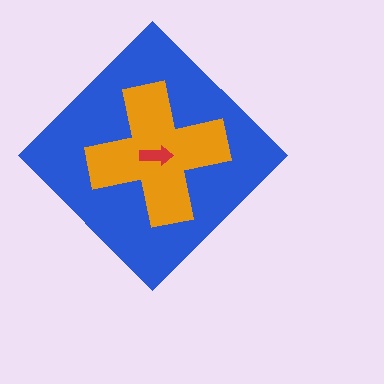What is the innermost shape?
The red arrow.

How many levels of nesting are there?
3.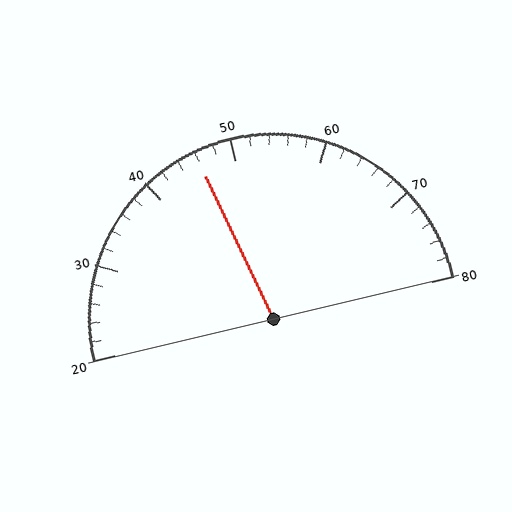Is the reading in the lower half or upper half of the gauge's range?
The reading is in the lower half of the range (20 to 80).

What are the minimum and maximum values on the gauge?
The gauge ranges from 20 to 80.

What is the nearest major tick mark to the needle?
The nearest major tick mark is 50.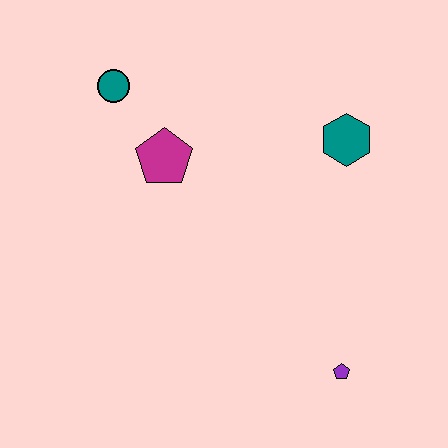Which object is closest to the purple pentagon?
The teal hexagon is closest to the purple pentagon.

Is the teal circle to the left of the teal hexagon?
Yes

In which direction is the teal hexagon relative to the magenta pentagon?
The teal hexagon is to the right of the magenta pentagon.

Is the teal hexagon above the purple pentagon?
Yes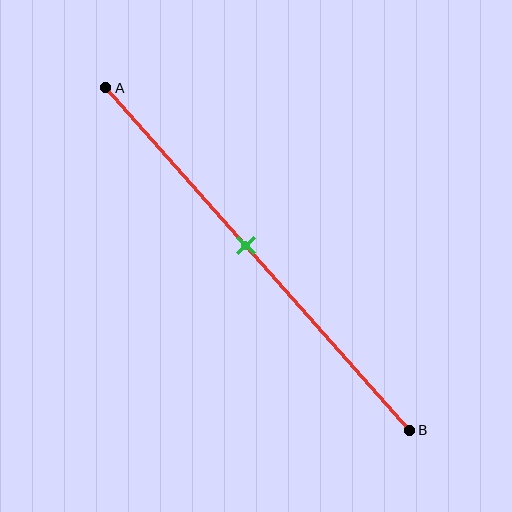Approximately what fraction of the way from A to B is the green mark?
The green mark is approximately 45% of the way from A to B.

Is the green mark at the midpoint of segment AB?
No, the mark is at about 45% from A, not at the 50% midpoint.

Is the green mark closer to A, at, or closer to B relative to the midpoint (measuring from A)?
The green mark is closer to point A than the midpoint of segment AB.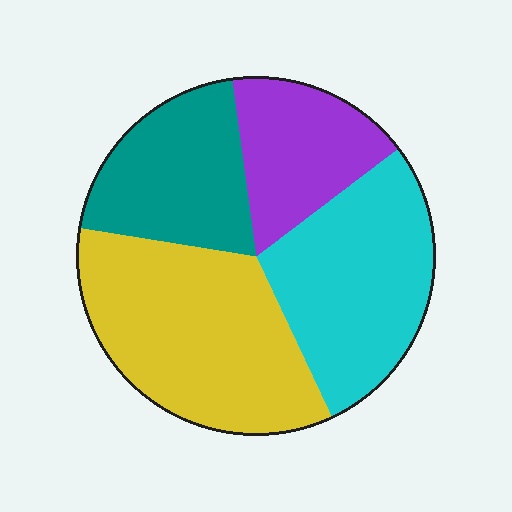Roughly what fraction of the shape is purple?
Purple takes up about one sixth (1/6) of the shape.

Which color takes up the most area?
Yellow, at roughly 35%.